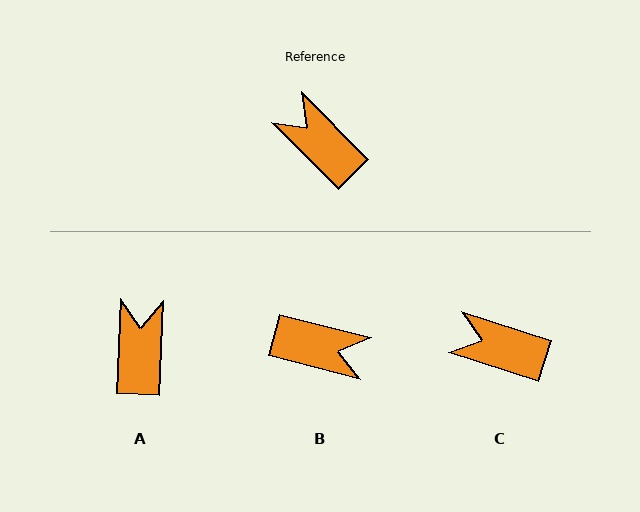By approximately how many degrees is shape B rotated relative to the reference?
Approximately 149 degrees clockwise.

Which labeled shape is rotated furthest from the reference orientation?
B, about 149 degrees away.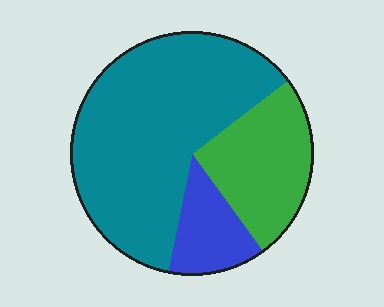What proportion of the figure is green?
Green takes up about one quarter (1/4) of the figure.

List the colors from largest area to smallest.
From largest to smallest: teal, green, blue.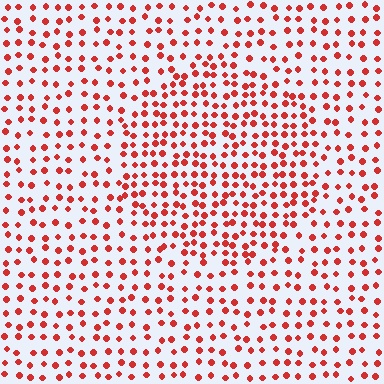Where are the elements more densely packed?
The elements are more densely packed inside the circle boundary.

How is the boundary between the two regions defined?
The boundary is defined by a change in element density (approximately 1.6x ratio). All elements are the same color, size, and shape.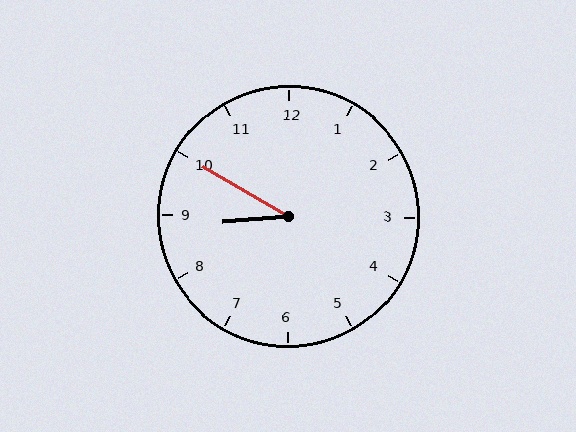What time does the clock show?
8:50.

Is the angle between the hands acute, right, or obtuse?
It is acute.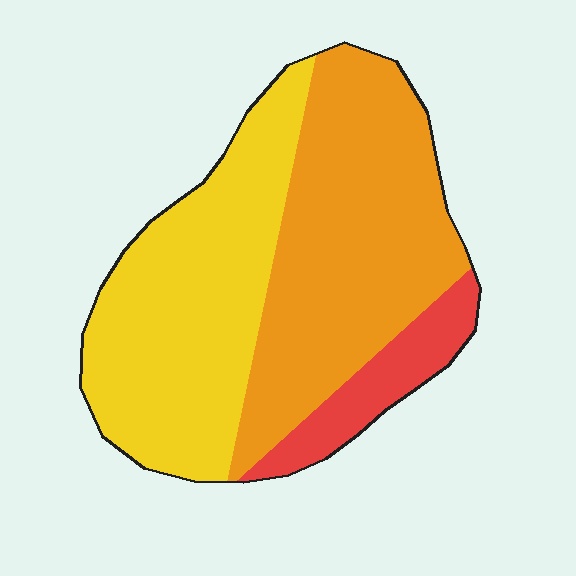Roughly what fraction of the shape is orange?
Orange takes up between a third and a half of the shape.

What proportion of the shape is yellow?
Yellow takes up between a third and a half of the shape.